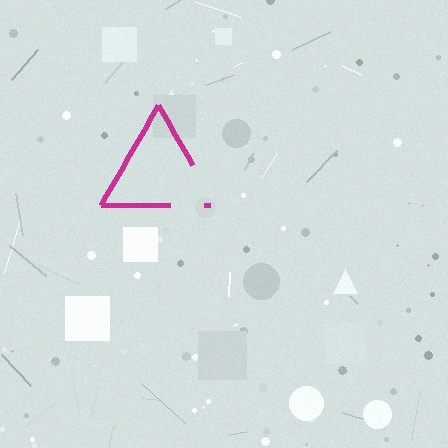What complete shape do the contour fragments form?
The contour fragments form a triangle.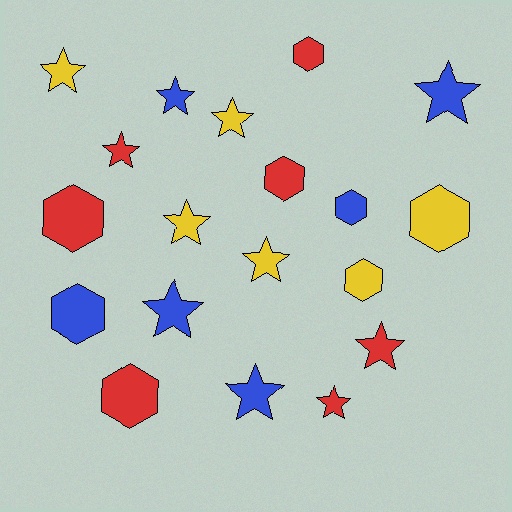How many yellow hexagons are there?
There are 2 yellow hexagons.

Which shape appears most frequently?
Star, with 11 objects.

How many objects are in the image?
There are 19 objects.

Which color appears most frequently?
Red, with 7 objects.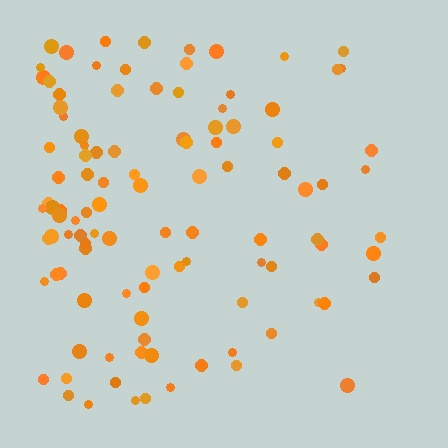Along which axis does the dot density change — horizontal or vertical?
Horizontal.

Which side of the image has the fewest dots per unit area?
The right.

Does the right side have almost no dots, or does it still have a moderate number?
Still a moderate number, just noticeably fewer than the left.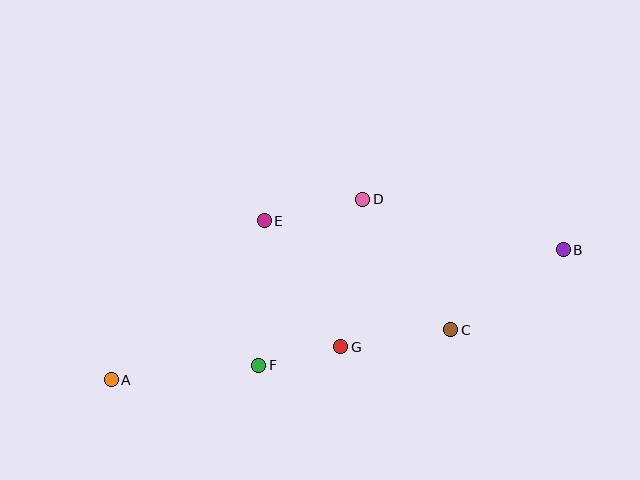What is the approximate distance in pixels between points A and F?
The distance between A and F is approximately 148 pixels.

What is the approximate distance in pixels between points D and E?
The distance between D and E is approximately 101 pixels.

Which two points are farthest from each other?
Points A and B are farthest from each other.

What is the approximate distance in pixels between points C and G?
The distance between C and G is approximately 112 pixels.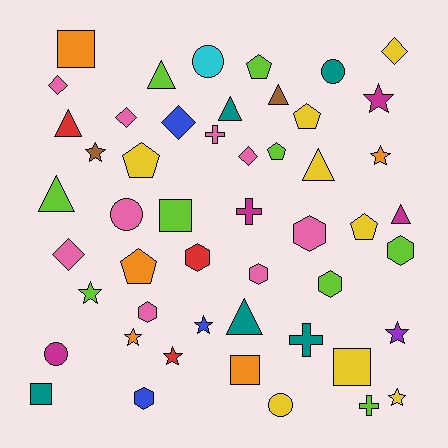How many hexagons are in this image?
There are 7 hexagons.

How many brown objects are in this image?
There are 2 brown objects.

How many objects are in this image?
There are 50 objects.